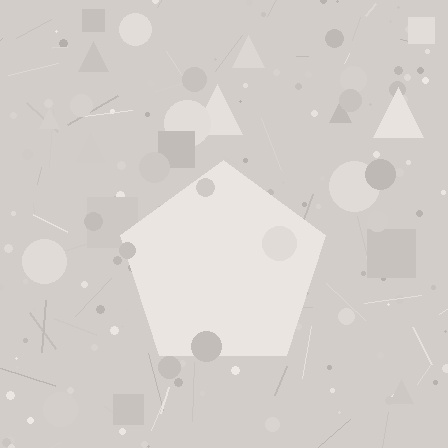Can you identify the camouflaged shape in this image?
The camouflaged shape is a pentagon.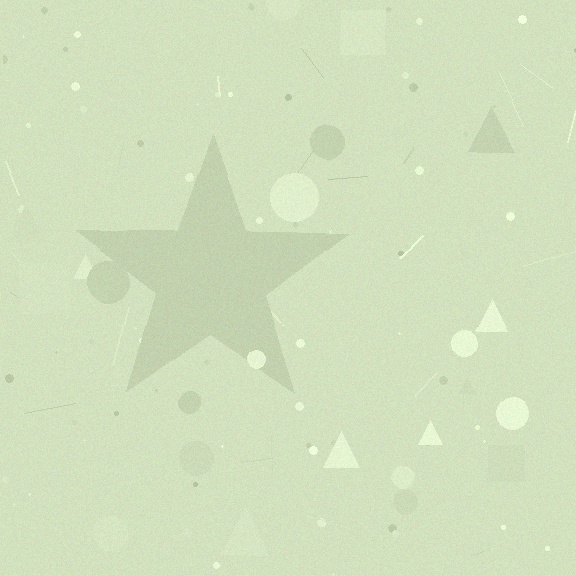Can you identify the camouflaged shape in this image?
The camouflaged shape is a star.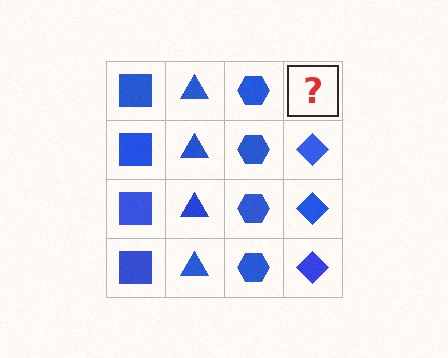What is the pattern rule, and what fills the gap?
The rule is that each column has a consistent shape. The gap should be filled with a blue diamond.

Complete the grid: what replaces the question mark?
The question mark should be replaced with a blue diamond.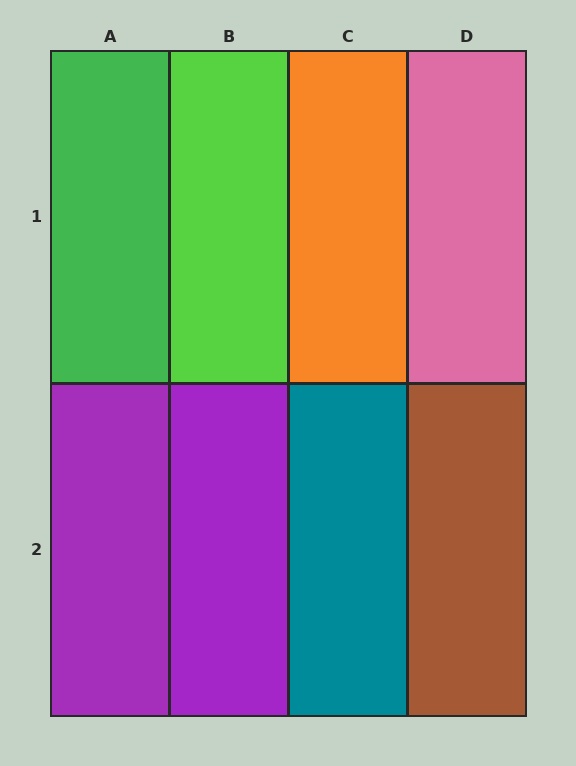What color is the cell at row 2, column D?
Brown.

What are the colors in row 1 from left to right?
Green, lime, orange, pink.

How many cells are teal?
1 cell is teal.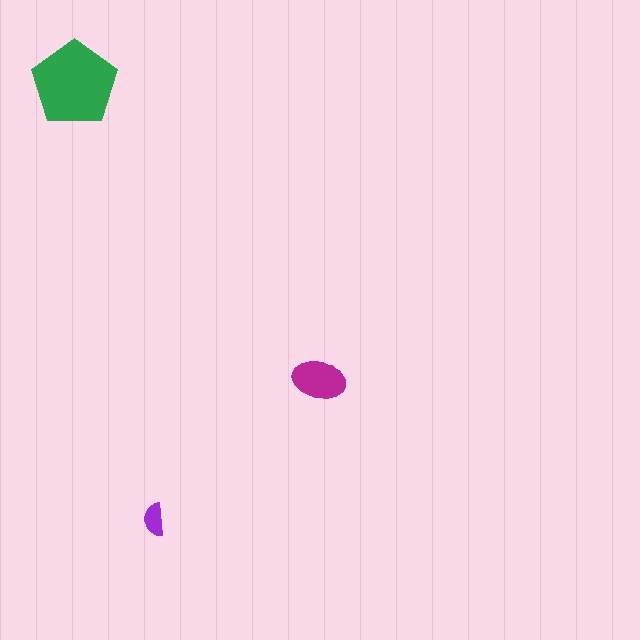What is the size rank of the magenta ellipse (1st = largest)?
2nd.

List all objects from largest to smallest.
The green pentagon, the magenta ellipse, the purple semicircle.